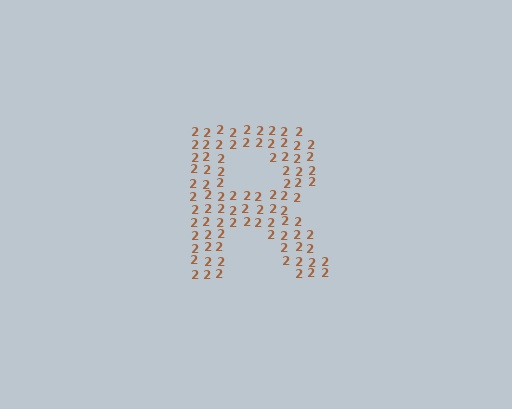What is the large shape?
The large shape is the letter R.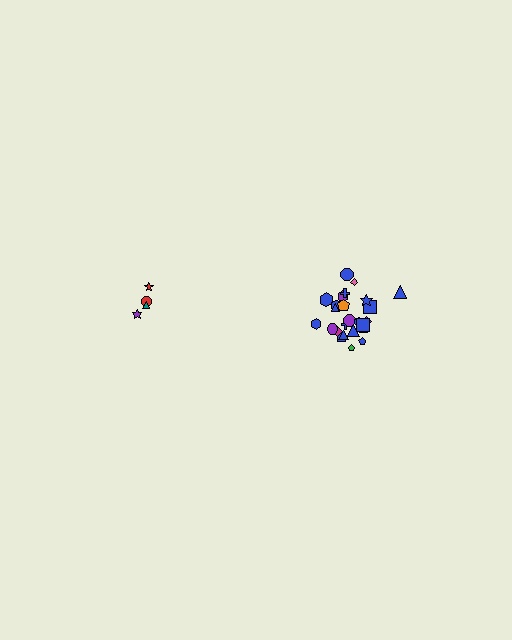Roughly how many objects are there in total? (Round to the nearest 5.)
Roughly 30 objects in total.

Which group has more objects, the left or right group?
The right group.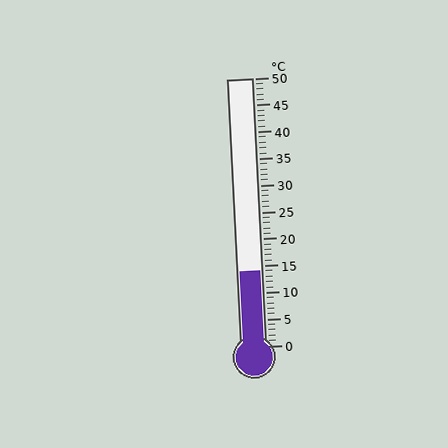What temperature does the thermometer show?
The thermometer shows approximately 14°C.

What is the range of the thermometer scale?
The thermometer scale ranges from 0°C to 50°C.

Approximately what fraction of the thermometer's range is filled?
The thermometer is filled to approximately 30% of its range.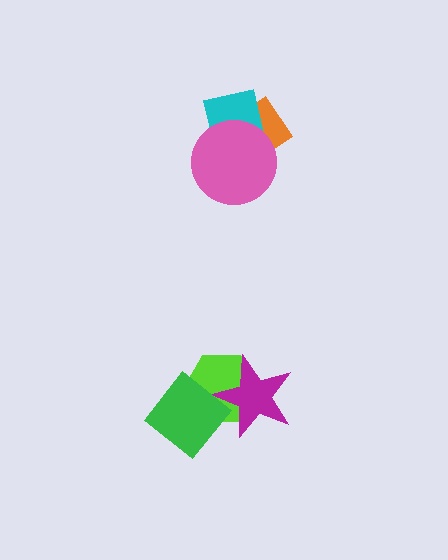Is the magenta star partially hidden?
Yes, it is partially covered by another shape.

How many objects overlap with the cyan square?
2 objects overlap with the cyan square.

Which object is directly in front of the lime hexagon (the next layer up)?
The magenta star is directly in front of the lime hexagon.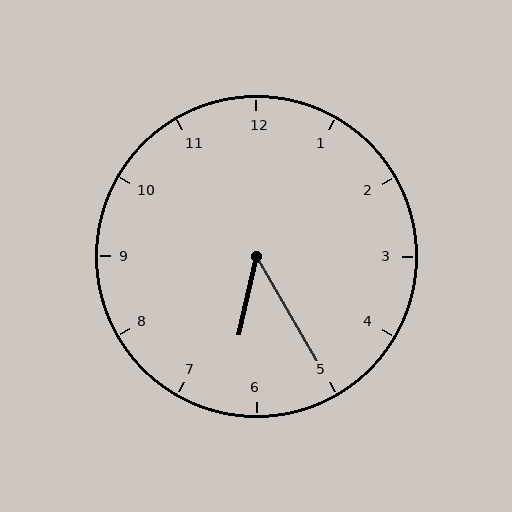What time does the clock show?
6:25.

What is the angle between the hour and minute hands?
Approximately 42 degrees.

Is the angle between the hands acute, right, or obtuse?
It is acute.